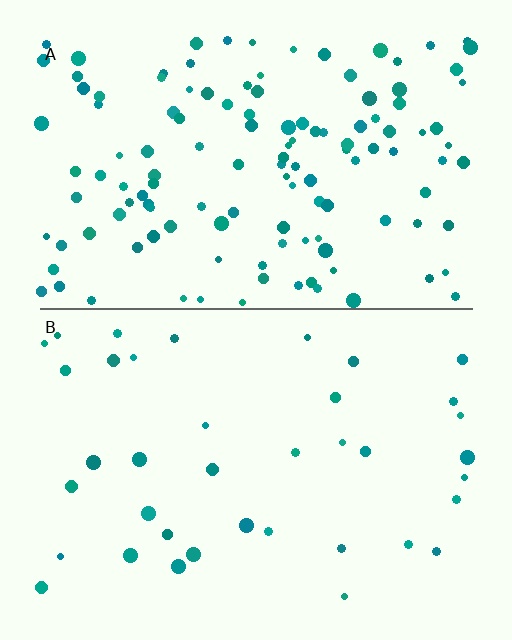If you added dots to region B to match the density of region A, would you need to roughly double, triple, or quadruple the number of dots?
Approximately triple.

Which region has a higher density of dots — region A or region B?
A (the top).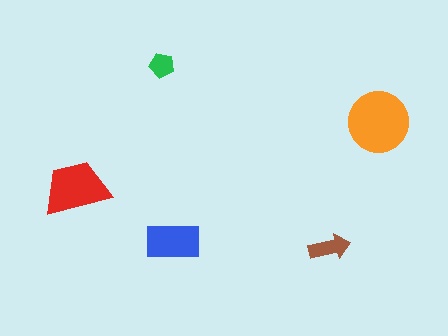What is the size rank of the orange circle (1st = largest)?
1st.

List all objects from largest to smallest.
The orange circle, the red trapezoid, the blue rectangle, the brown arrow, the green pentagon.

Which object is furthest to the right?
The orange circle is rightmost.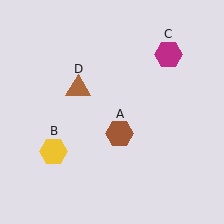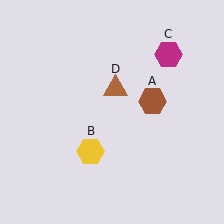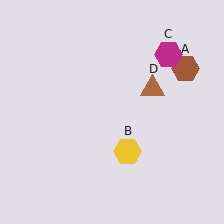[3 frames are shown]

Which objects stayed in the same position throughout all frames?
Magenta hexagon (object C) remained stationary.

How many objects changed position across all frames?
3 objects changed position: brown hexagon (object A), yellow hexagon (object B), brown triangle (object D).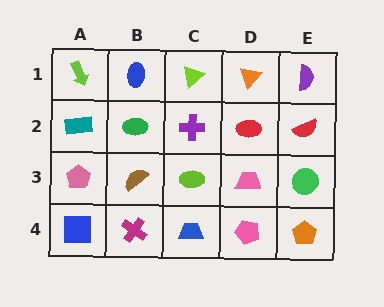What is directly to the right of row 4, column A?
A magenta cross.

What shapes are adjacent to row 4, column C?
A lime ellipse (row 3, column C), a magenta cross (row 4, column B), a pink pentagon (row 4, column D).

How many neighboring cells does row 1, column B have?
3.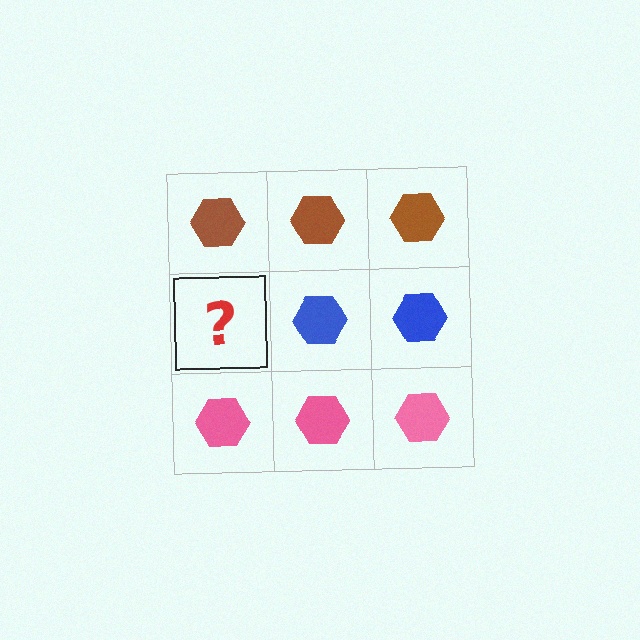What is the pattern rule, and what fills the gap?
The rule is that each row has a consistent color. The gap should be filled with a blue hexagon.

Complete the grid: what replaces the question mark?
The question mark should be replaced with a blue hexagon.